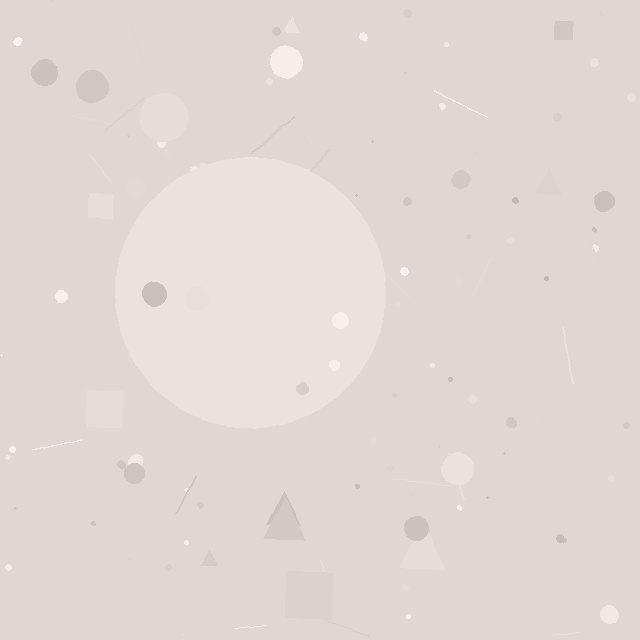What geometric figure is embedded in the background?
A circle is embedded in the background.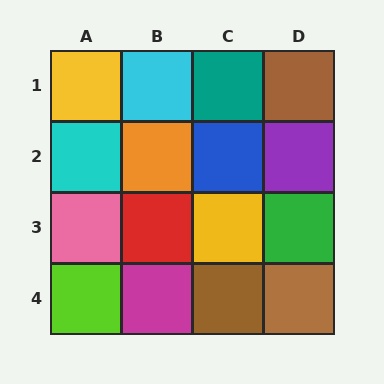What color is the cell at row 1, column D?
Brown.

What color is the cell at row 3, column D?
Green.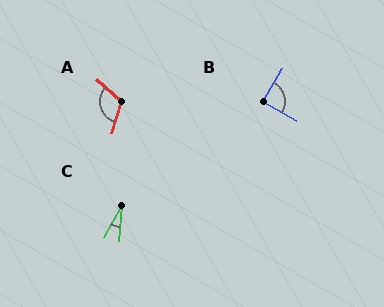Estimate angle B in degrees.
Approximately 90 degrees.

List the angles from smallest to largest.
C (25°), B (90°), A (115°).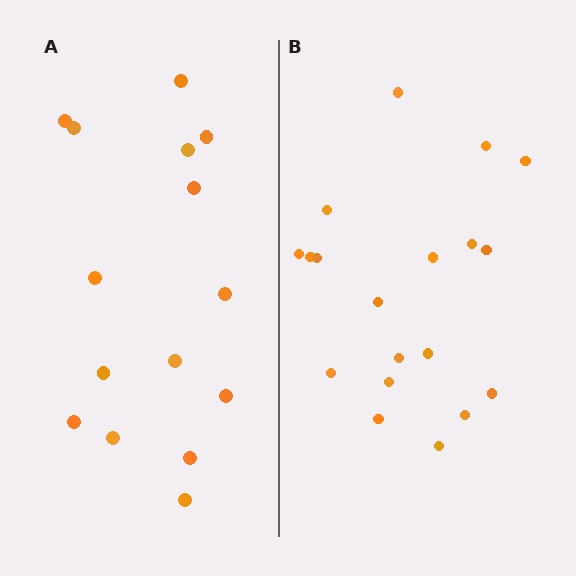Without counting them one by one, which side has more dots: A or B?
Region B (the right region) has more dots.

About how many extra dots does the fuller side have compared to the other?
Region B has about 4 more dots than region A.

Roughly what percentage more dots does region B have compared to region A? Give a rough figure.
About 25% more.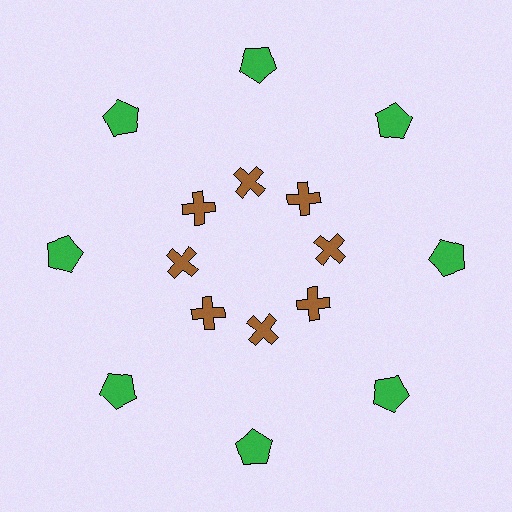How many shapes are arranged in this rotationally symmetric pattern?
There are 16 shapes, arranged in 8 groups of 2.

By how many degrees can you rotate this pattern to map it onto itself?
The pattern maps onto itself every 45 degrees of rotation.